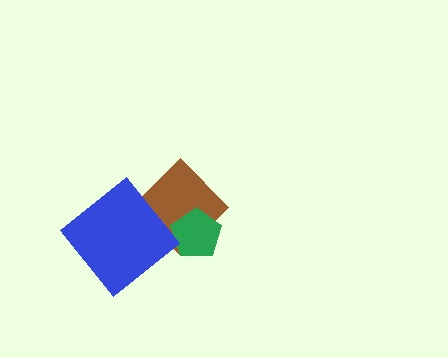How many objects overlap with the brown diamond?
2 objects overlap with the brown diamond.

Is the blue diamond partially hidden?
No, no other shape covers it.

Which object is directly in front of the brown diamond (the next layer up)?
The green pentagon is directly in front of the brown diamond.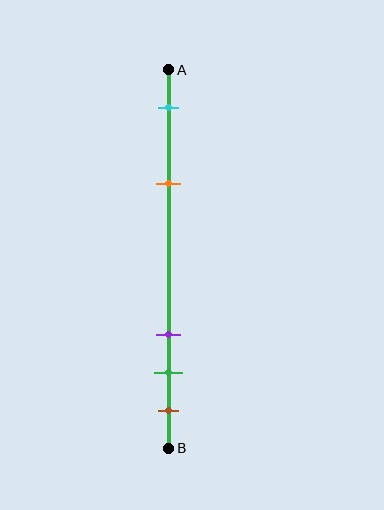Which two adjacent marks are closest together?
The green and brown marks are the closest adjacent pair.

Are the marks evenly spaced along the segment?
No, the marks are not evenly spaced.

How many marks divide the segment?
There are 5 marks dividing the segment.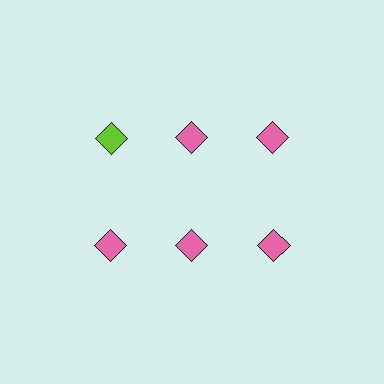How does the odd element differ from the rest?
It has a different color: lime instead of pink.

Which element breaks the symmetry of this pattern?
The lime diamond in the top row, leftmost column breaks the symmetry. All other shapes are pink diamonds.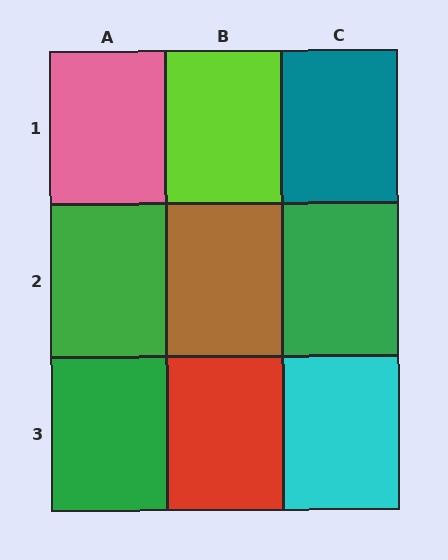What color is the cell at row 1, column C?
Teal.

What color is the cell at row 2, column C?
Green.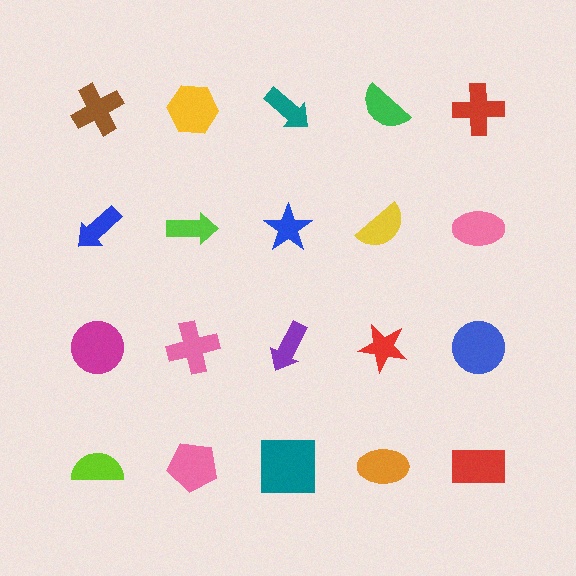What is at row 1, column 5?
A red cross.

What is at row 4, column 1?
A lime semicircle.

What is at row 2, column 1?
A blue arrow.